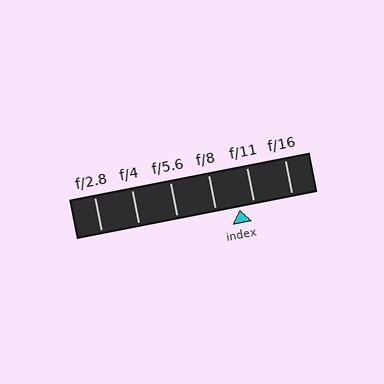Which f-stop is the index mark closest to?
The index mark is closest to f/11.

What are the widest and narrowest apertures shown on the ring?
The widest aperture shown is f/2.8 and the narrowest is f/16.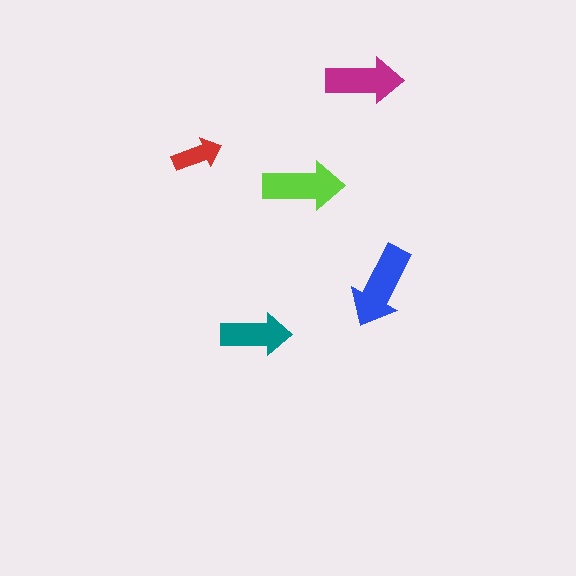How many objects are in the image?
There are 5 objects in the image.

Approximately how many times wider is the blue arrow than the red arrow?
About 1.5 times wider.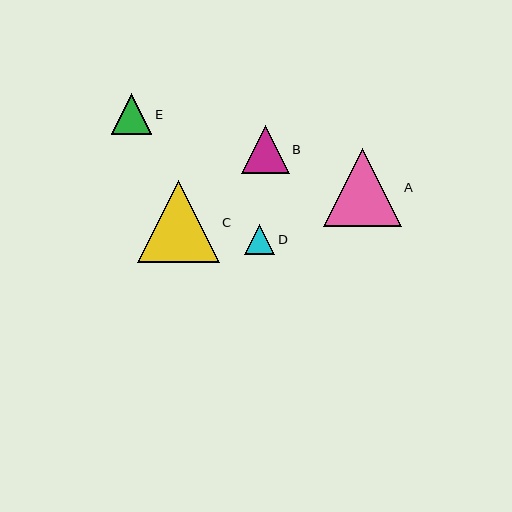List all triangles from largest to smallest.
From largest to smallest: C, A, B, E, D.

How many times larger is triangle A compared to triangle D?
Triangle A is approximately 2.6 times the size of triangle D.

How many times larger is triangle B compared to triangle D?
Triangle B is approximately 1.6 times the size of triangle D.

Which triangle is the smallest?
Triangle D is the smallest with a size of approximately 31 pixels.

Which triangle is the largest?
Triangle C is the largest with a size of approximately 82 pixels.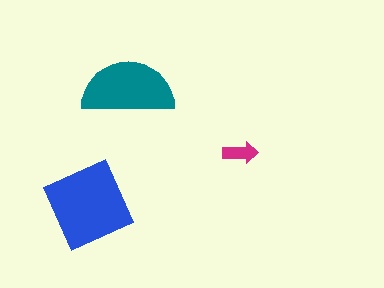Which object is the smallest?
The magenta arrow.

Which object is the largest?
The blue diamond.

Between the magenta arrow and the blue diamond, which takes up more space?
The blue diamond.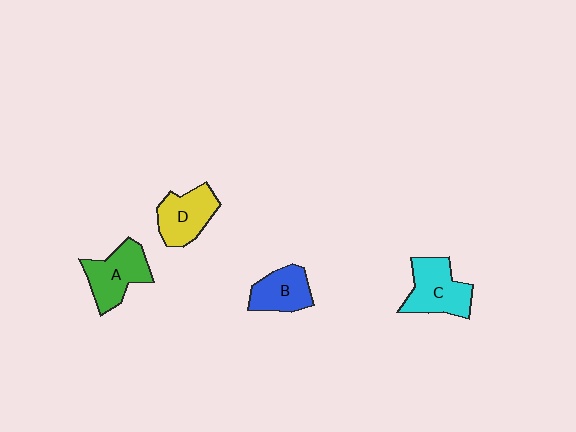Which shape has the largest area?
Shape C (cyan).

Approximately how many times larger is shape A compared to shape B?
Approximately 1.2 times.